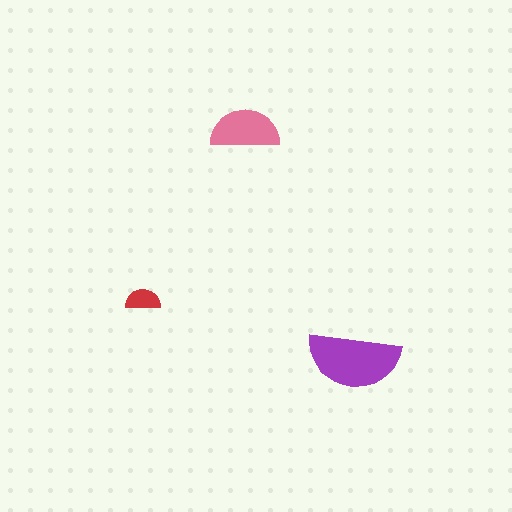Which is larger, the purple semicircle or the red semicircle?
The purple one.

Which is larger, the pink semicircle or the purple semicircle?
The purple one.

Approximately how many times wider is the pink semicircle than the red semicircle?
About 2 times wider.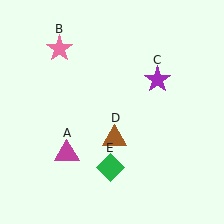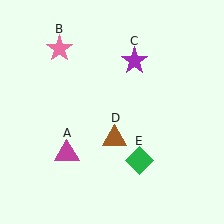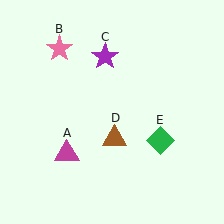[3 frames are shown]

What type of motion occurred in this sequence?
The purple star (object C), green diamond (object E) rotated counterclockwise around the center of the scene.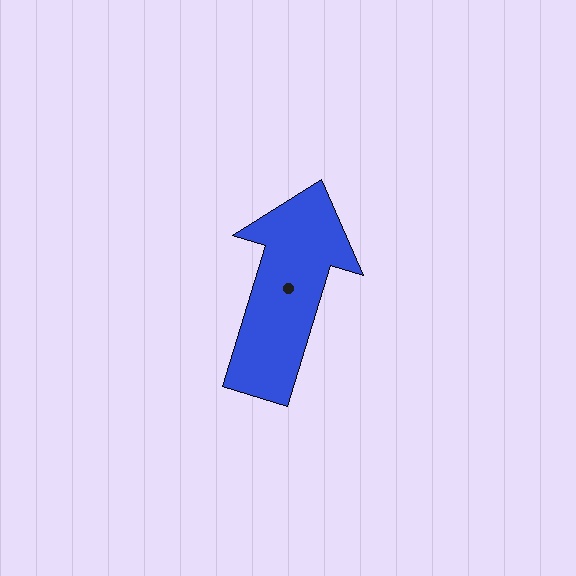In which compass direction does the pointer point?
North.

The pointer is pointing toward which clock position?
Roughly 1 o'clock.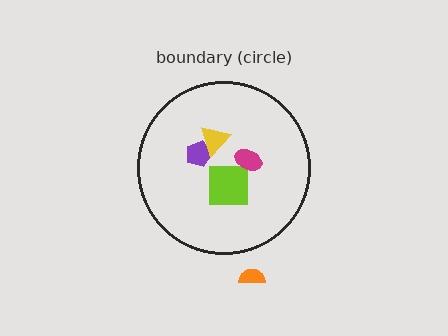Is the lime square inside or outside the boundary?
Inside.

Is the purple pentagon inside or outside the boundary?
Inside.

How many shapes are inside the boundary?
4 inside, 1 outside.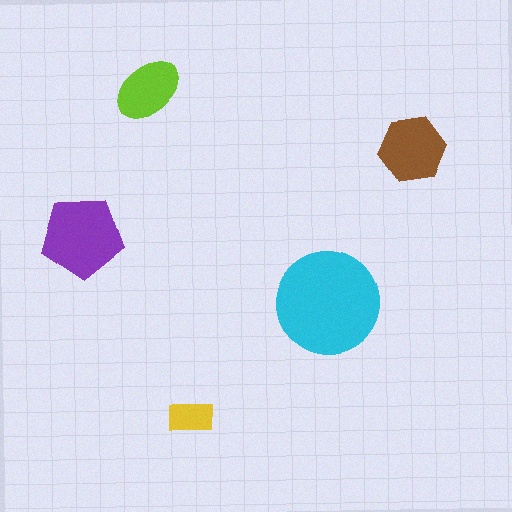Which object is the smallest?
The yellow rectangle.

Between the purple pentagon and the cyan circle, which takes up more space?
The cyan circle.